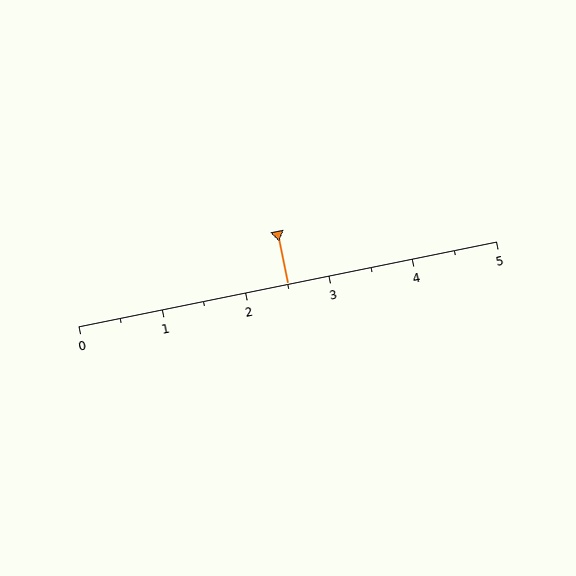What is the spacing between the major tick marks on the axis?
The major ticks are spaced 1 apart.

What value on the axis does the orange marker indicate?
The marker indicates approximately 2.5.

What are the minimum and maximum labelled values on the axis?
The axis runs from 0 to 5.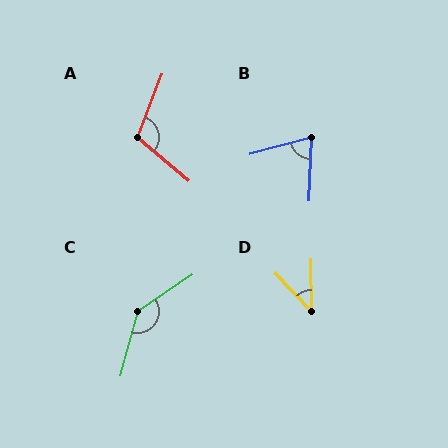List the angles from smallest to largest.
D (43°), B (73°), A (109°), C (139°).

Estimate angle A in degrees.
Approximately 109 degrees.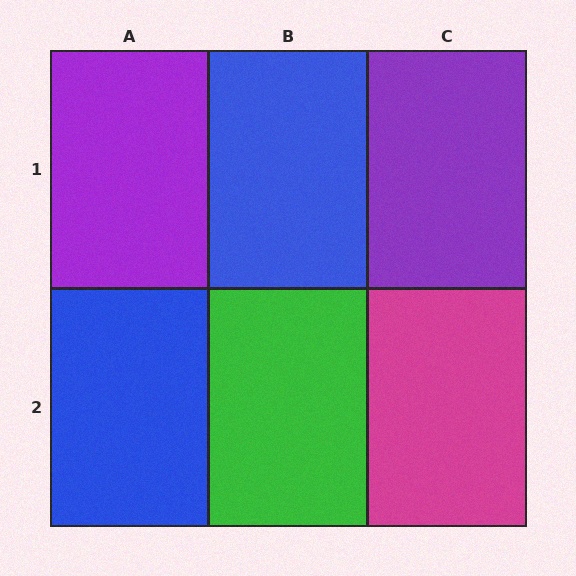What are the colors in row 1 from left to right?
Purple, blue, purple.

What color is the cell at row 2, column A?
Blue.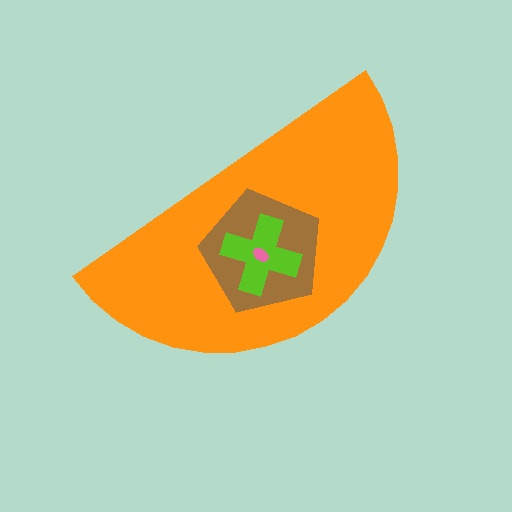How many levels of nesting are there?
4.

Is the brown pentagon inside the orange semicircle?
Yes.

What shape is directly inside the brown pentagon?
The lime cross.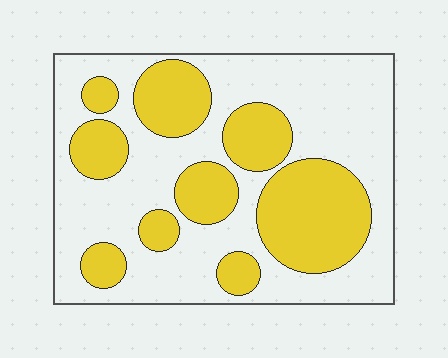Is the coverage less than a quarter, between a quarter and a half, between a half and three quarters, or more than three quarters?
Between a quarter and a half.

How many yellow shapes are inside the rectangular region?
9.